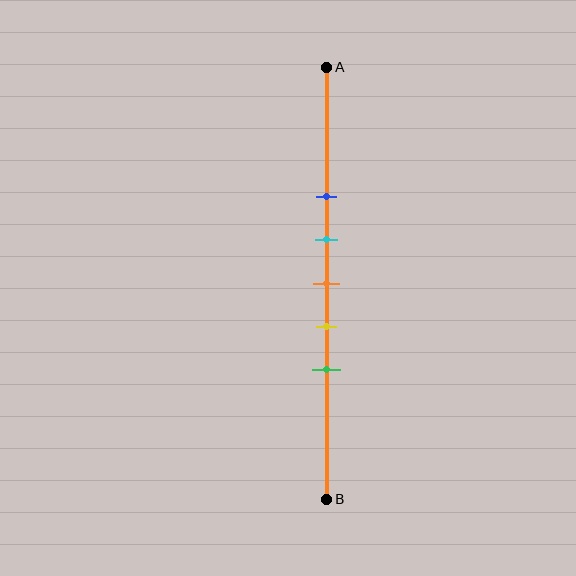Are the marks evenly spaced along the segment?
Yes, the marks are approximately evenly spaced.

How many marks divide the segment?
There are 5 marks dividing the segment.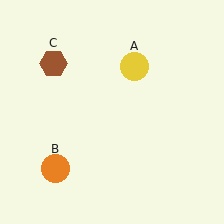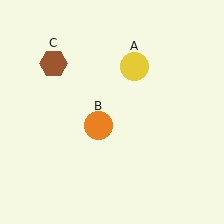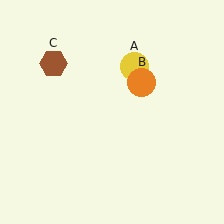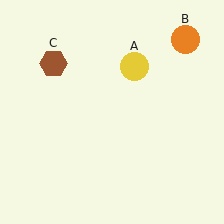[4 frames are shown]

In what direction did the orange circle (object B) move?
The orange circle (object B) moved up and to the right.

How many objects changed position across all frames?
1 object changed position: orange circle (object B).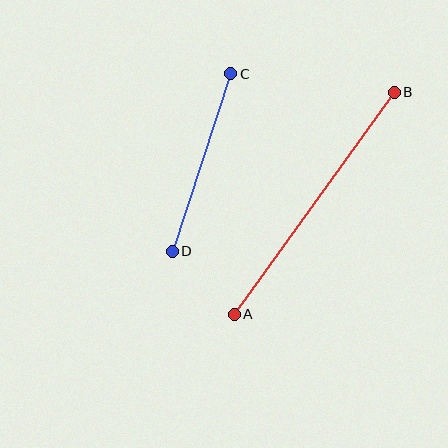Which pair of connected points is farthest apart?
Points A and B are farthest apart.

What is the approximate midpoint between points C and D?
The midpoint is at approximately (202, 162) pixels.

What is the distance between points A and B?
The distance is approximately 274 pixels.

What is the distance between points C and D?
The distance is approximately 186 pixels.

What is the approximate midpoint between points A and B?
The midpoint is at approximately (314, 203) pixels.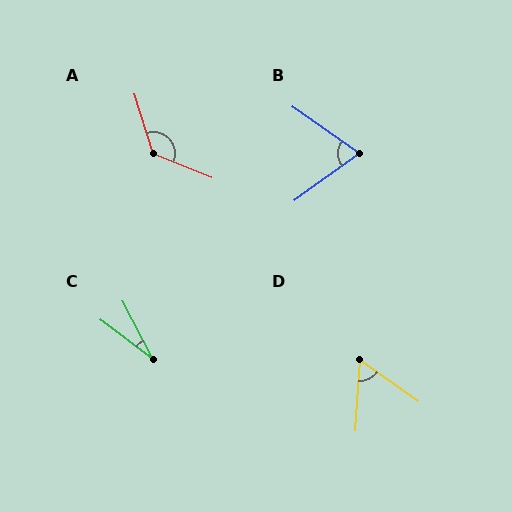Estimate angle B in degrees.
Approximately 71 degrees.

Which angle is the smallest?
C, at approximately 26 degrees.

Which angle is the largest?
A, at approximately 130 degrees.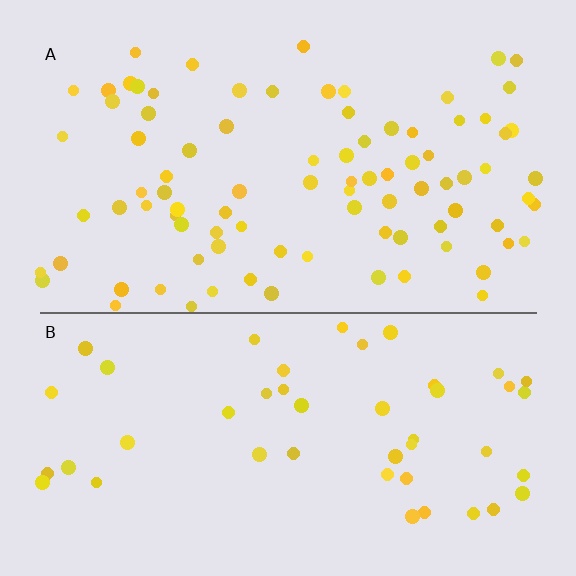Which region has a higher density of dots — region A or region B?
A (the top).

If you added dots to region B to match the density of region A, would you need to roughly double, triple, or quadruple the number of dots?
Approximately double.